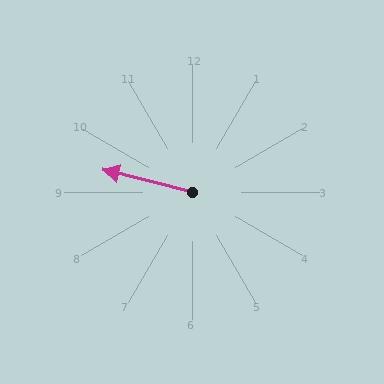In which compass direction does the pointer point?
West.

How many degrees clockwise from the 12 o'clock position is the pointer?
Approximately 284 degrees.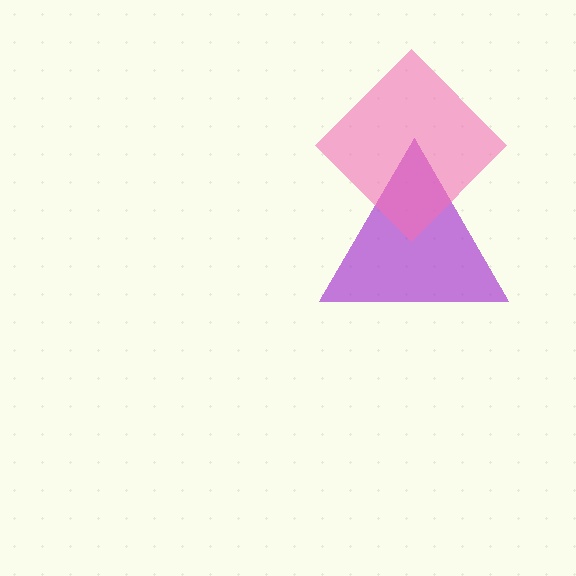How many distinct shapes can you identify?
There are 2 distinct shapes: a purple triangle, a pink diamond.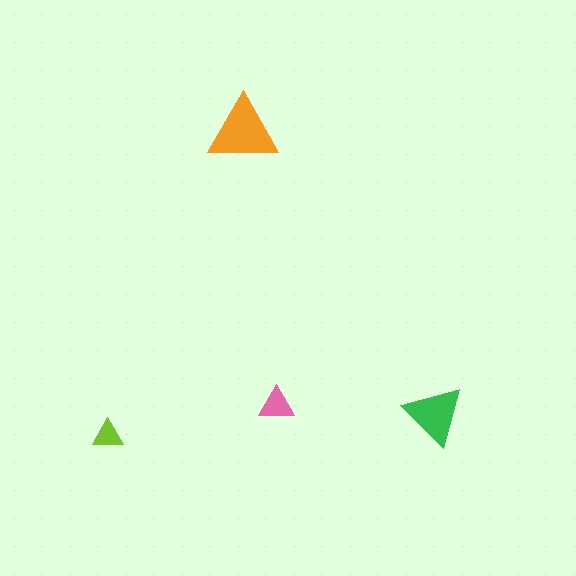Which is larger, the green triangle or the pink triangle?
The green one.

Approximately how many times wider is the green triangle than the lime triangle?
About 2 times wider.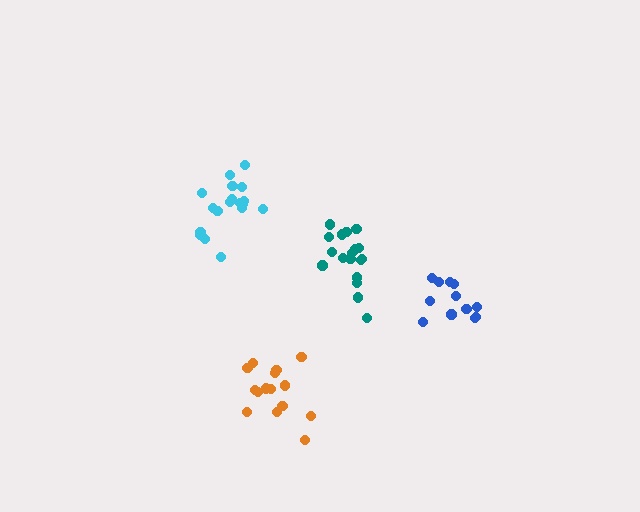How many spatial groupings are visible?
There are 4 spatial groupings.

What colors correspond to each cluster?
The clusters are colored: teal, blue, orange, cyan.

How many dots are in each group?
Group 1: 18 dots, Group 2: 12 dots, Group 3: 15 dots, Group 4: 18 dots (63 total).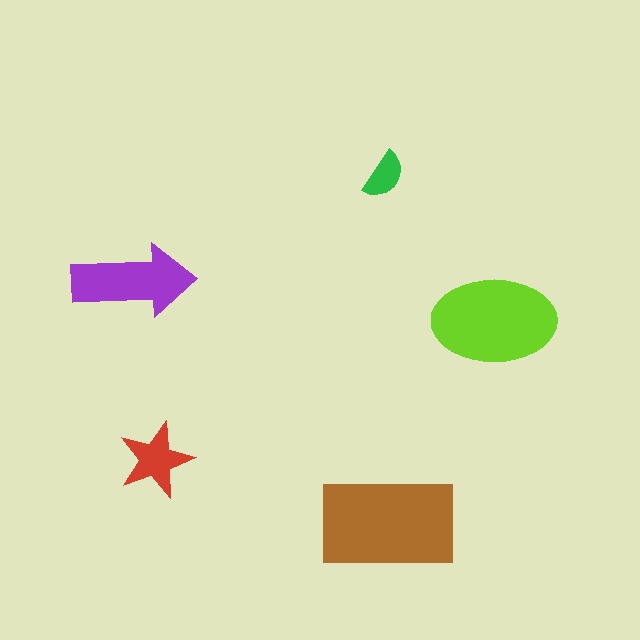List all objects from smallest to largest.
The green semicircle, the red star, the purple arrow, the lime ellipse, the brown rectangle.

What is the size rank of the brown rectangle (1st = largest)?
1st.